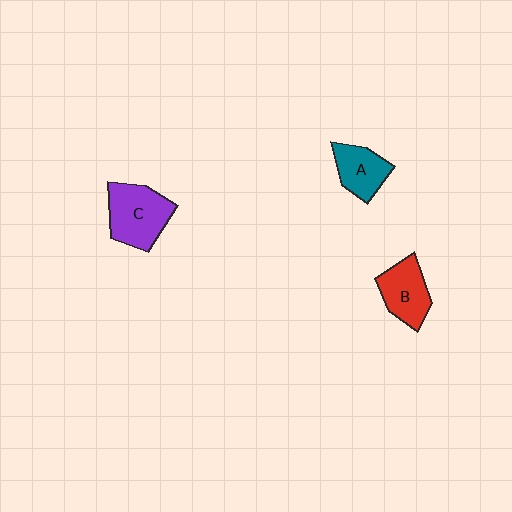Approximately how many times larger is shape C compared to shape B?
Approximately 1.3 times.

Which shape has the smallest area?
Shape A (teal).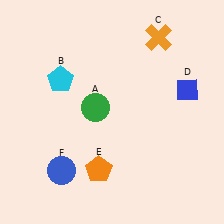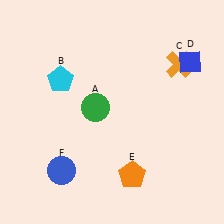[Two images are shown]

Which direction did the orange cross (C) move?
The orange cross (C) moved down.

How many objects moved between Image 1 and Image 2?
3 objects moved between the two images.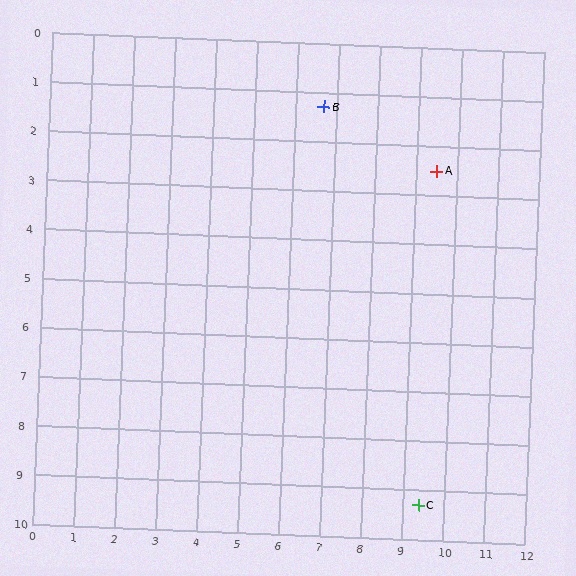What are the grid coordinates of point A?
Point A is at approximately (9.5, 2.5).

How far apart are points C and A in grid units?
Points C and A are about 6.8 grid units apart.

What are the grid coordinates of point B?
Point B is at approximately (6.7, 1.3).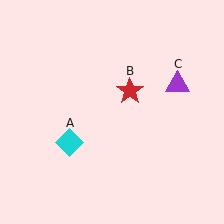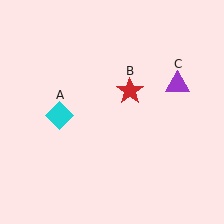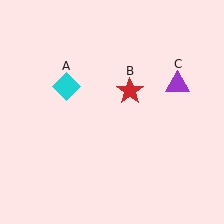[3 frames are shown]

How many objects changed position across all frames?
1 object changed position: cyan diamond (object A).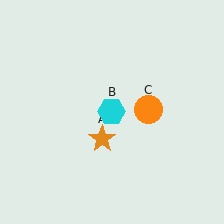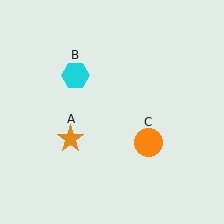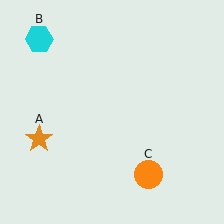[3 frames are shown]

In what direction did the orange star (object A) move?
The orange star (object A) moved left.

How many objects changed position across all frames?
3 objects changed position: orange star (object A), cyan hexagon (object B), orange circle (object C).